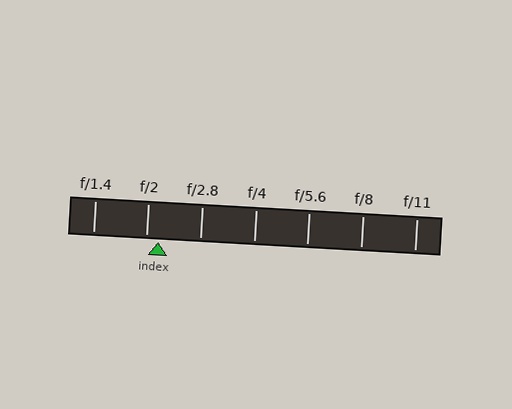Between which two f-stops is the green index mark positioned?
The index mark is between f/2 and f/2.8.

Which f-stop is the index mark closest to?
The index mark is closest to f/2.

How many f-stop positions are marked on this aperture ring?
There are 7 f-stop positions marked.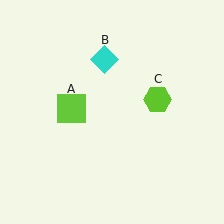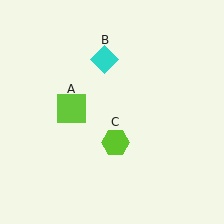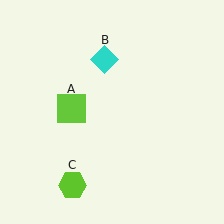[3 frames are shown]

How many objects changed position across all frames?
1 object changed position: lime hexagon (object C).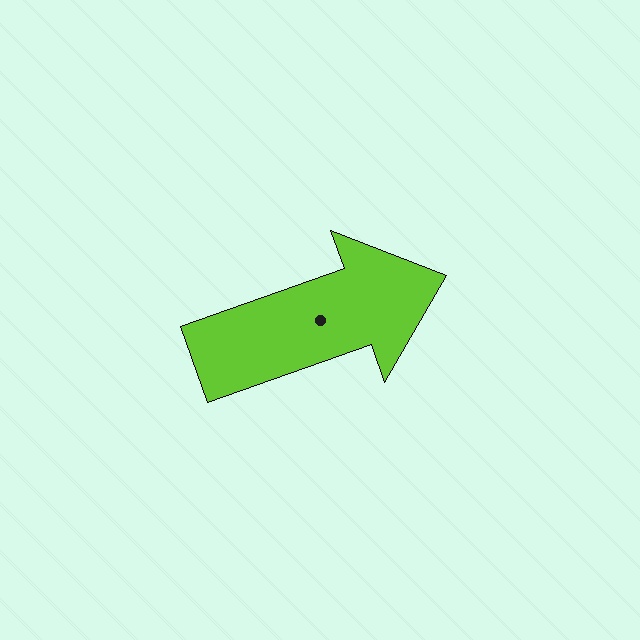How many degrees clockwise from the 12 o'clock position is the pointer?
Approximately 70 degrees.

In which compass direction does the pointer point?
East.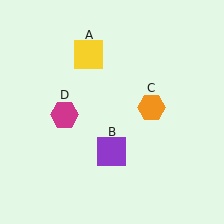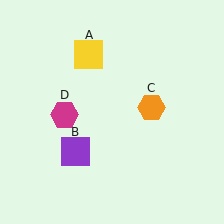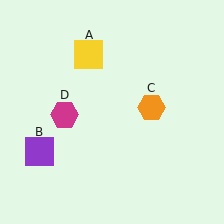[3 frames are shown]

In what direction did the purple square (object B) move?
The purple square (object B) moved left.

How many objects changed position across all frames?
1 object changed position: purple square (object B).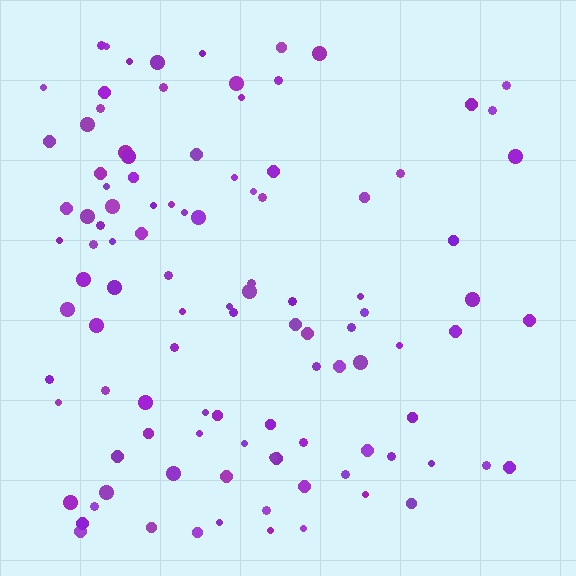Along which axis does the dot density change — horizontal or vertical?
Horizontal.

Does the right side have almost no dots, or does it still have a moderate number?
Still a moderate number, just noticeably fewer than the left.